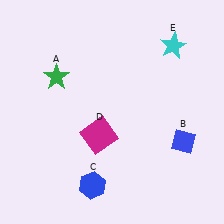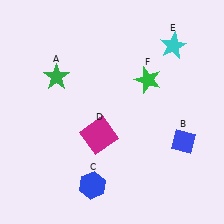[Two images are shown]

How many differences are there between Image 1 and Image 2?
There is 1 difference between the two images.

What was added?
A green star (F) was added in Image 2.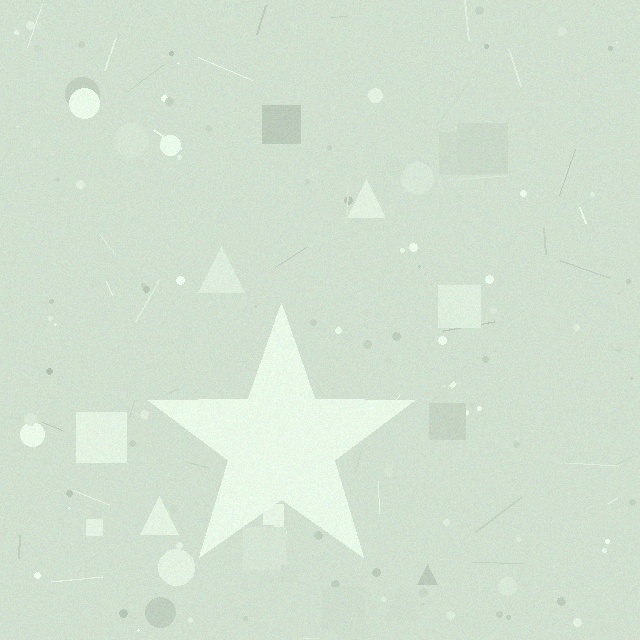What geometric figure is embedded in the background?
A star is embedded in the background.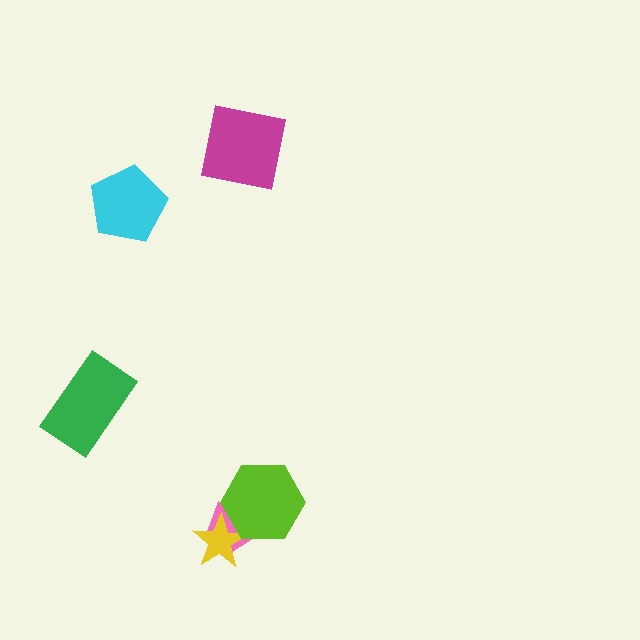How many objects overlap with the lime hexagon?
2 objects overlap with the lime hexagon.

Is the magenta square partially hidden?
No, no other shape covers it.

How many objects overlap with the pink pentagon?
2 objects overlap with the pink pentagon.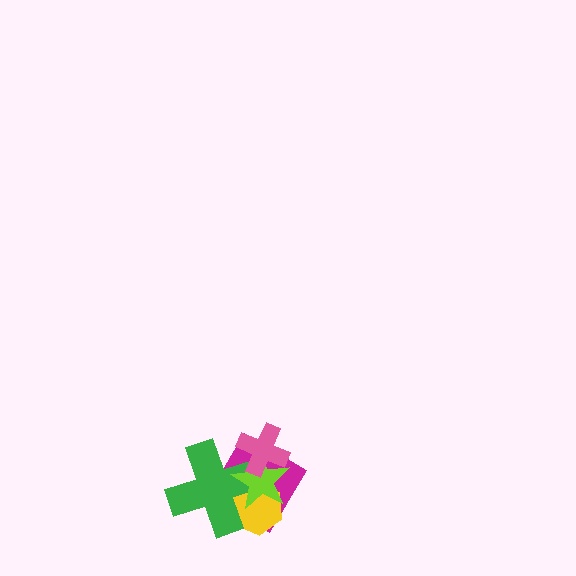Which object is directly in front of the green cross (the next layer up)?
The lime star is directly in front of the green cross.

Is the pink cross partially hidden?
No, no other shape covers it.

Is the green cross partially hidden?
Yes, it is partially covered by another shape.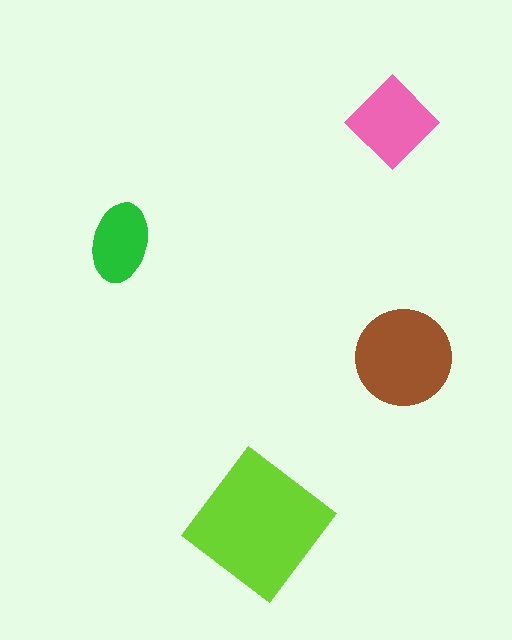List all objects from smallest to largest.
The green ellipse, the pink diamond, the brown circle, the lime diamond.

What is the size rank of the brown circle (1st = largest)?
2nd.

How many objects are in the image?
There are 4 objects in the image.